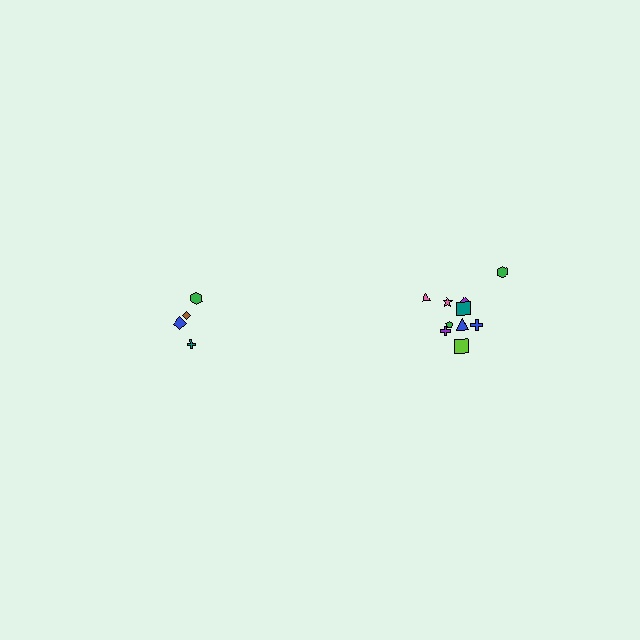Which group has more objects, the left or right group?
The right group.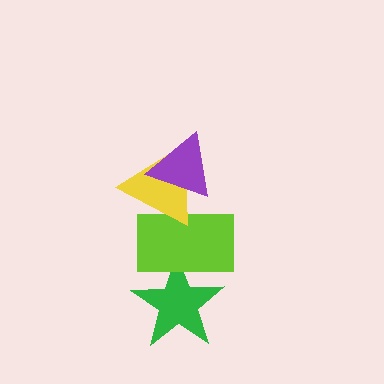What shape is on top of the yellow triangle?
The purple triangle is on top of the yellow triangle.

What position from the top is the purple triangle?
The purple triangle is 1st from the top.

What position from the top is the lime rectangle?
The lime rectangle is 3rd from the top.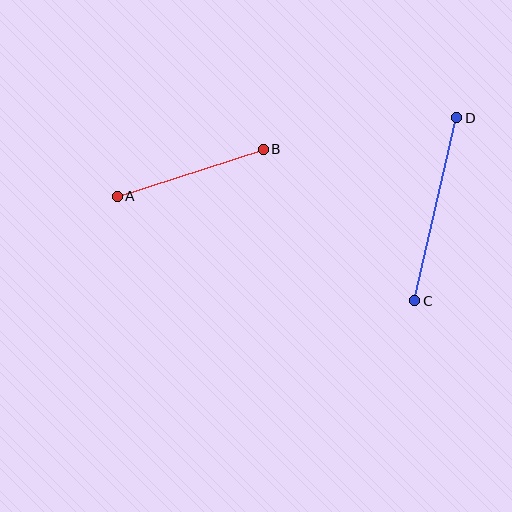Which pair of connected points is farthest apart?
Points C and D are farthest apart.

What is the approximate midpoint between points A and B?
The midpoint is at approximately (190, 173) pixels.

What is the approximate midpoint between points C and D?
The midpoint is at approximately (436, 209) pixels.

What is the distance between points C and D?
The distance is approximately 188 pixels.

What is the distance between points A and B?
The distance is approximately 153 pixels.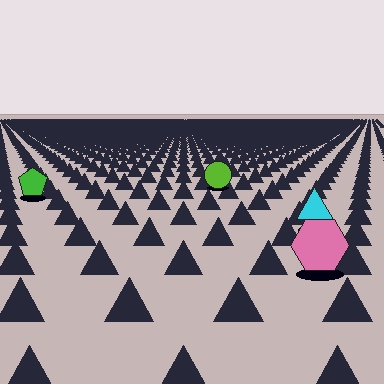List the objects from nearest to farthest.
From nearest to farthest: the pink hexagon, the cyan triangle, the green pentagon, the lime circle.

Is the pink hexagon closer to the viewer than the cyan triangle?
Yes. The pink hexagon is closer — you can tell from the texture gradient: the ground texture is coarser near it.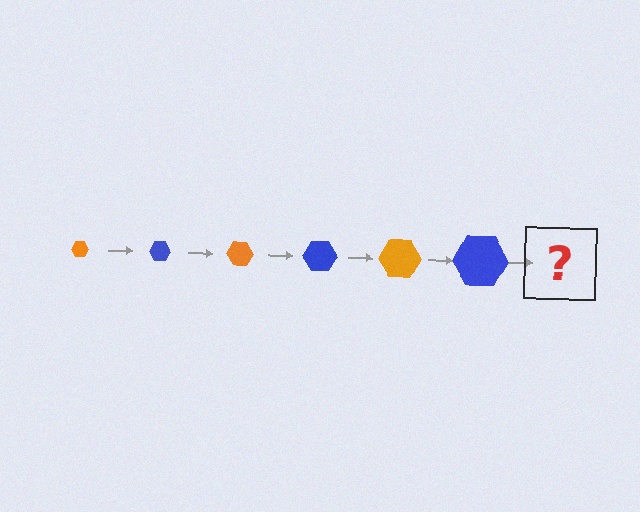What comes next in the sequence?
The next element should be an orange hexagon, larger than the previous one.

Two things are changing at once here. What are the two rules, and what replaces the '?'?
The two rules are that the hexagon grows larger each step and the color cycles through orange and blue. The '?' should be an orange hexagon, larger than the previous one.